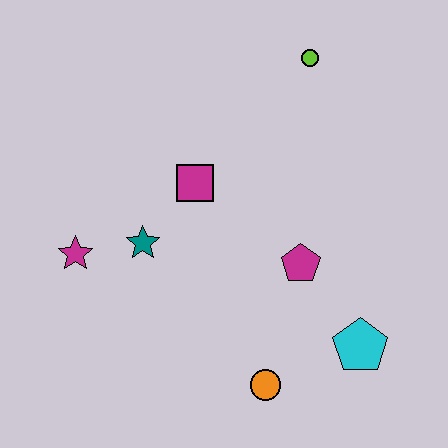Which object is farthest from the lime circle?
The orange circle is farthest from the lime circle.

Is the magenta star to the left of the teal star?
Yes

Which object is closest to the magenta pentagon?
The cyan pentagon is closest to the magenta pentagon.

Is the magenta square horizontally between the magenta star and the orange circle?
Yes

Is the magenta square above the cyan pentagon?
Yes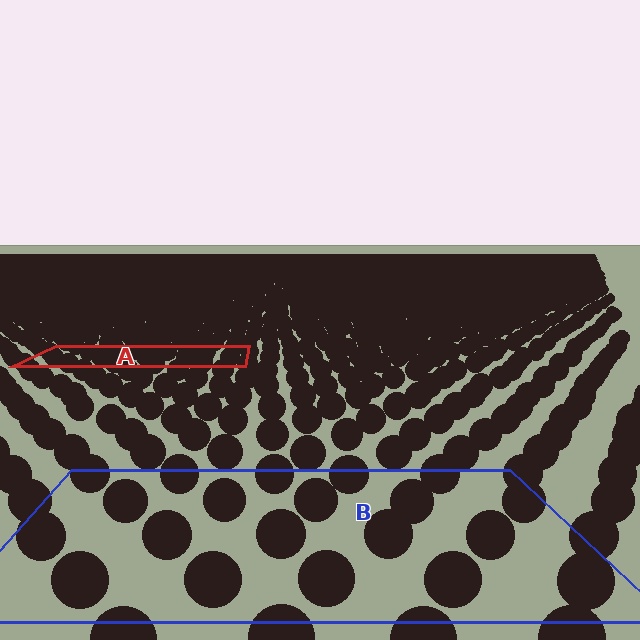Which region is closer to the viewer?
Region B is closer. The texture elements there are larger and more spread out.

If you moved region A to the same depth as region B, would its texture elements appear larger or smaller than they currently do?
They would appear larger. At a closer depth, the same texture elements are projected at a bigger on-screen size.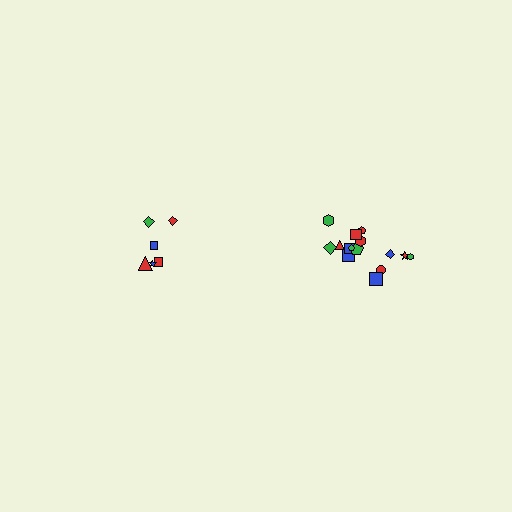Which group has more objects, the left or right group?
The right group.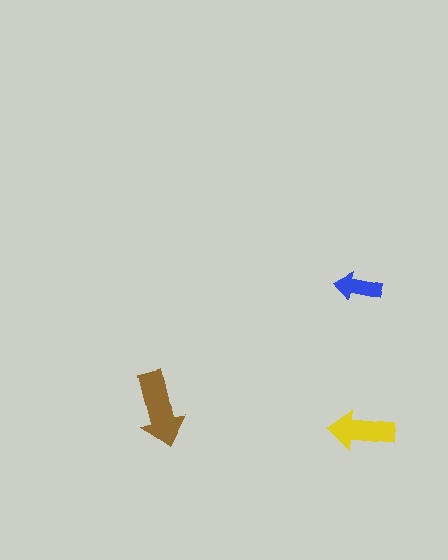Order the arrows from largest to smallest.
the brown one, the yellow one, the blue one.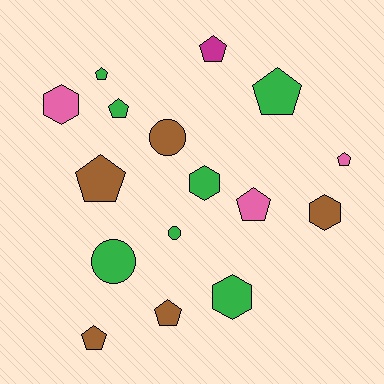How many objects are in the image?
There are 16 objects.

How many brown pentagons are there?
There are 3 brown pentagons.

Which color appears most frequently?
Green, with 7 objects.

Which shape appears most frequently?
Pentagon, with 9 objects.